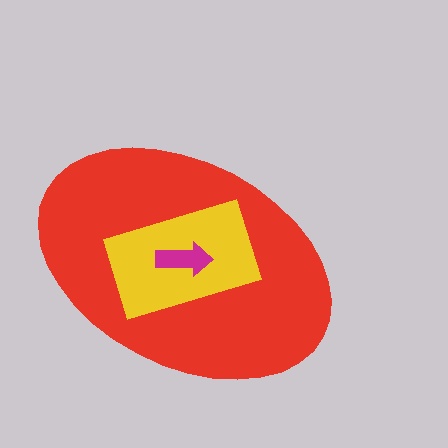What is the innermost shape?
The magenta arrow.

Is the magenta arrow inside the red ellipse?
Yes.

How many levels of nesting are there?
3.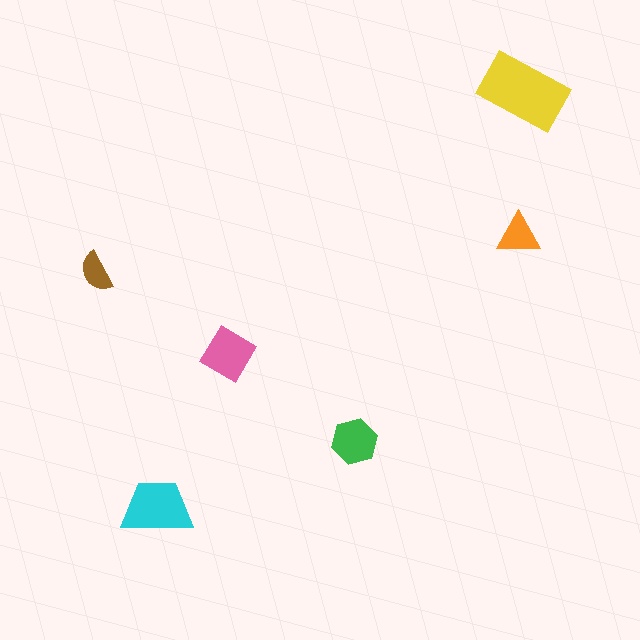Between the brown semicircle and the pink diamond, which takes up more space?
The pink diamond.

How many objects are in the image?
There are 6 objects in the image.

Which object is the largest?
The yellow rectangle.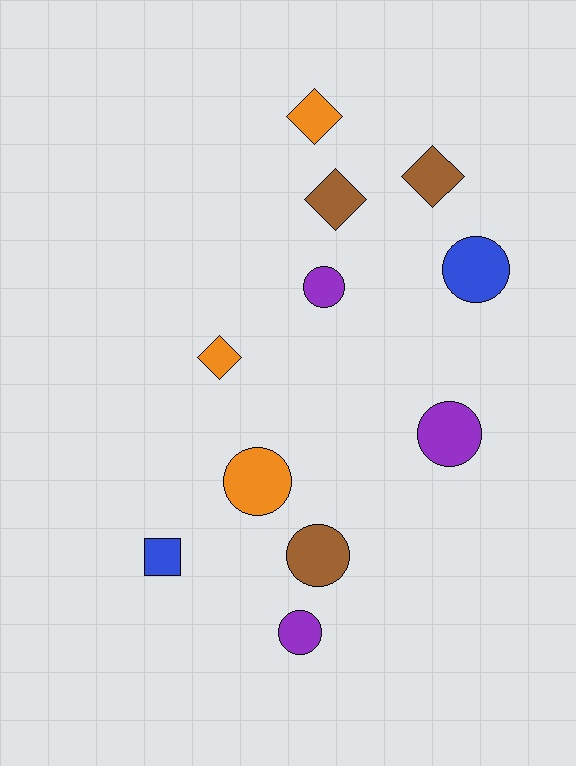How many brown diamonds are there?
There are 2 brown diamonds.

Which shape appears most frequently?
Circle, with 6 objects.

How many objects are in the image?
There are 11 objects.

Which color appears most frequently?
Purple, with 3 objects.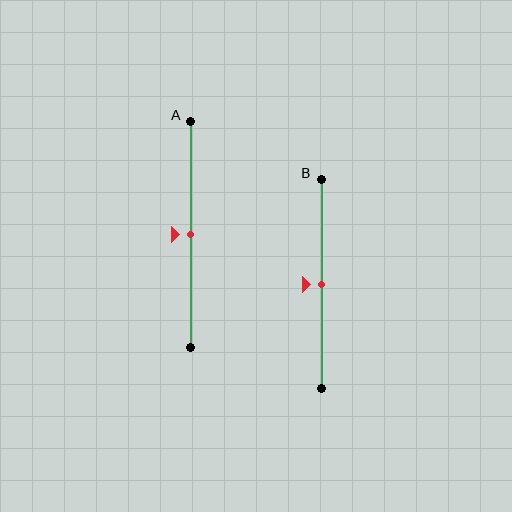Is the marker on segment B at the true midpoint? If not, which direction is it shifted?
Yes, the marker on segment B is at the true midpoint.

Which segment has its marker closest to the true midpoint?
Segment A has its marker closest to the true midpoint.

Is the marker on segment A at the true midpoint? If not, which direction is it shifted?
Yes, the marker on segment A is at the true midpoint.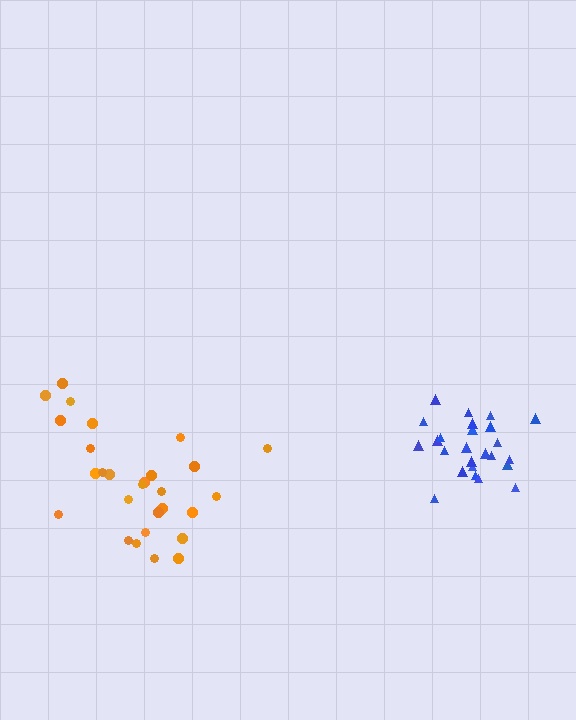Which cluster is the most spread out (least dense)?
Orange.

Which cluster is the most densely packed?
Blue.